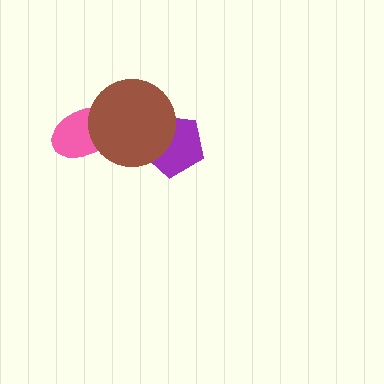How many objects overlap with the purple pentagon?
1 object overlaps with the purple pentagon.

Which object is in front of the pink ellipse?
The brown circle is in front of the pink ellipse.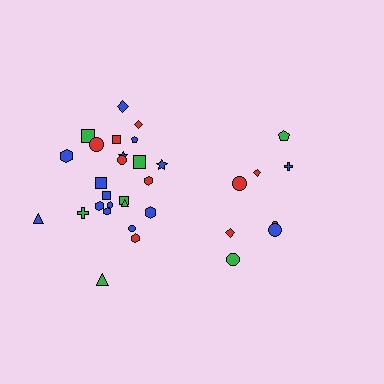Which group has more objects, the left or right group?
The left group.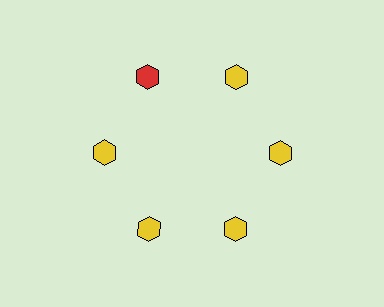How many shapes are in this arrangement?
There are 6 shapes arranged in a ring pattern.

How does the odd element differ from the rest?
It has a different color: red instead of yellow.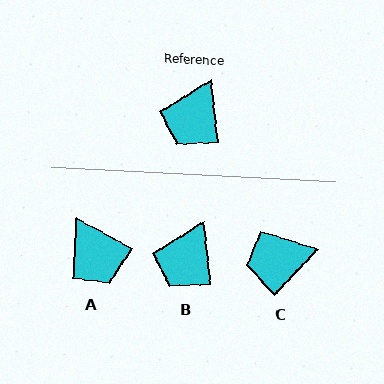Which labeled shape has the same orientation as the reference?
B.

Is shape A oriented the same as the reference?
No, it is off by about 55 degrees.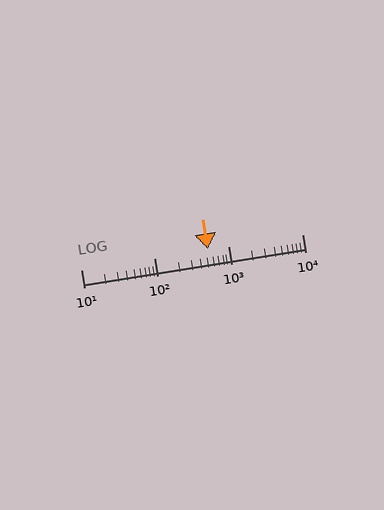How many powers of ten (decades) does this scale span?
The scale spans 3 decades, from 10 to 10000.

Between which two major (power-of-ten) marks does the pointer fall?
The pointer is between 100 and 1000.